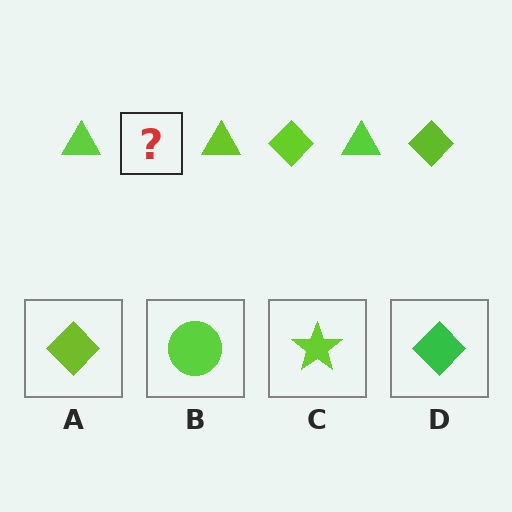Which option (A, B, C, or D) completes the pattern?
A.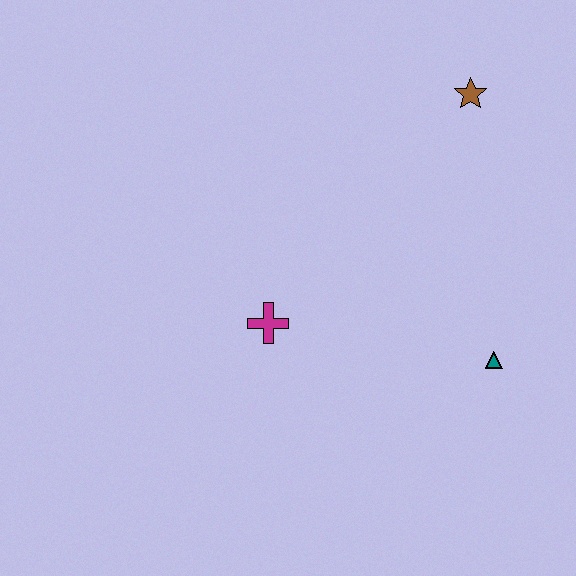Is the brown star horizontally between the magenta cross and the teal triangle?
Yes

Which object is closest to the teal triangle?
The magenta cross is closest to the teal triangle.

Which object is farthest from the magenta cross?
The brown star is farthest from the magenta cross.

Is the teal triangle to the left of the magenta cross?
No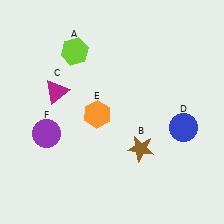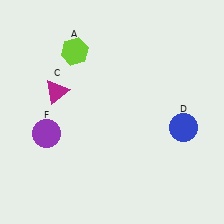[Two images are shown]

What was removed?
The brown star (B), the orange hexagon (E) were removed in Image 2.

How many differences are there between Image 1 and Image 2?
There are 2 differences between the two images.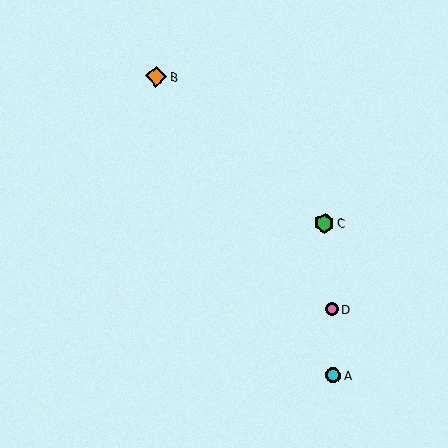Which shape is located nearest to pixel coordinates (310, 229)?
The green hexagon (labeled C) at (324, 223) is nearest to that location.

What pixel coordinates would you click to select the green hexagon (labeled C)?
Click at (324, 223) to select the green hexagon C.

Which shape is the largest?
The orange diamond (labeled B) is the largest.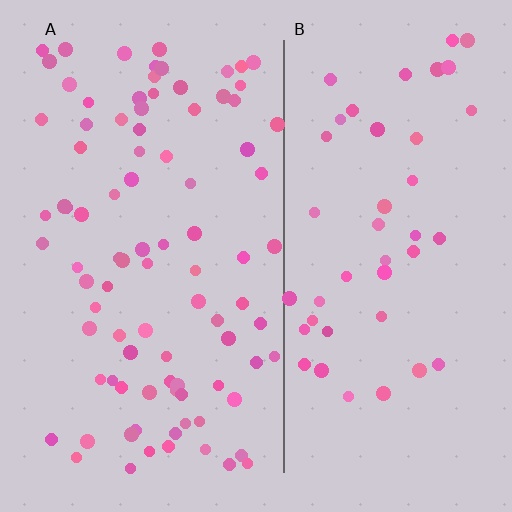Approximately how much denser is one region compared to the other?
Approximately 2.0× — region A over region B.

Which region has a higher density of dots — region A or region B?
A (the left).